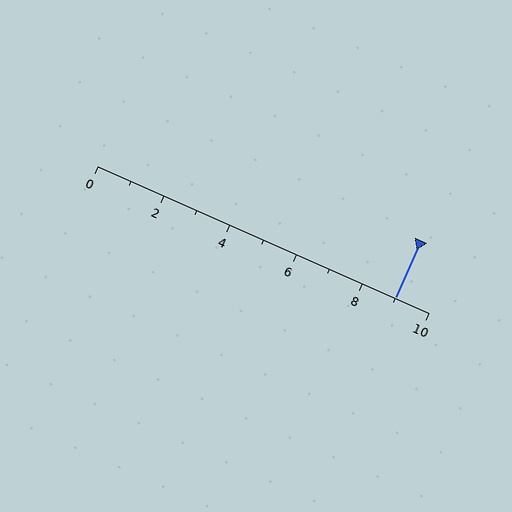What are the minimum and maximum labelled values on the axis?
The axis runs from 0 to 10.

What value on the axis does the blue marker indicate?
The marker indicates approximately 9.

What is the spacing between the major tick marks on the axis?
The major ticks are spaced 2 apart.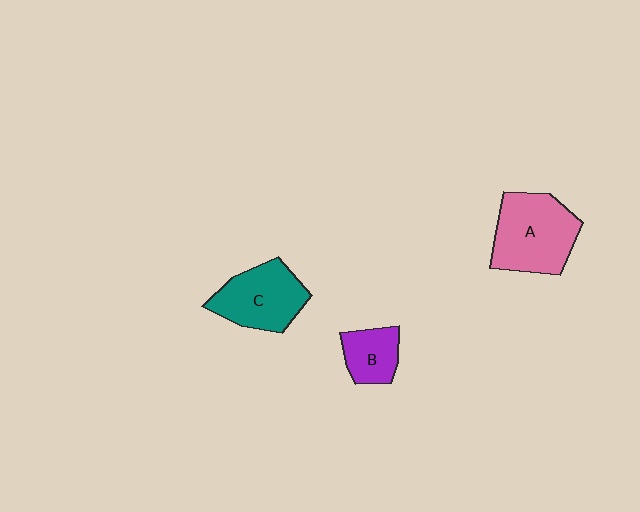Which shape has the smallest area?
Shape B (purple).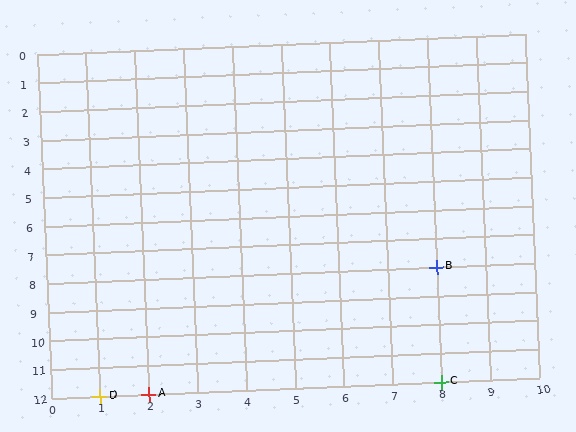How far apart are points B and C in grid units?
Points B and C are 4 rows apart.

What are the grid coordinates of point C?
Point C is at grid coordinates (8, 12).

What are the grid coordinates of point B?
Point B is at grid coordinates (8, 8).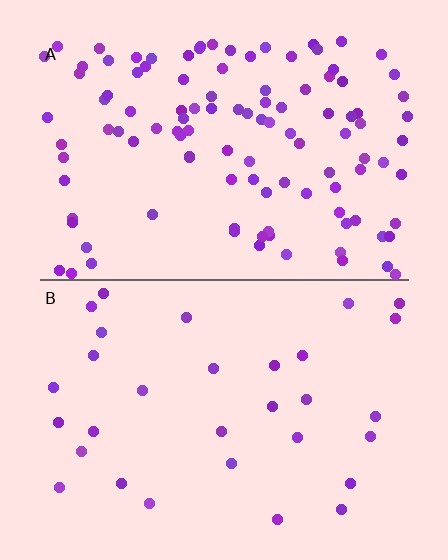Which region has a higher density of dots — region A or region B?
A (the top).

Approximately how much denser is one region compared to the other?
Approximately 3.6× — region A over region B.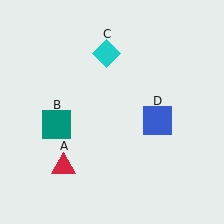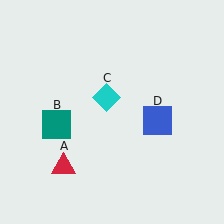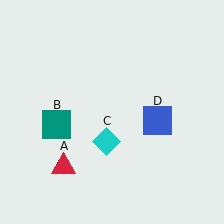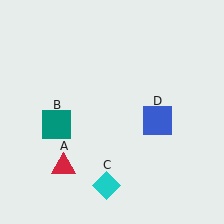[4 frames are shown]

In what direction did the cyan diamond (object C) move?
The cyan diamond (object C) moved down.